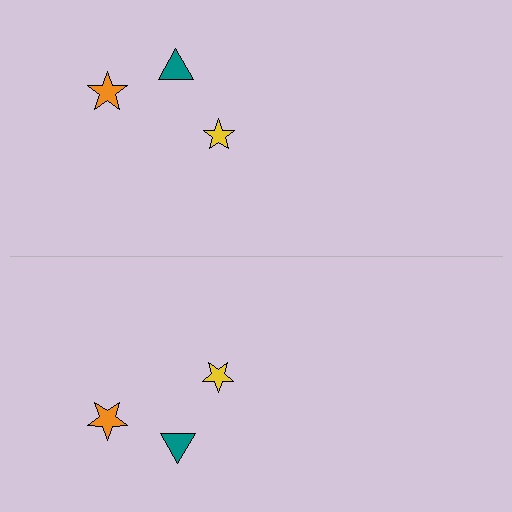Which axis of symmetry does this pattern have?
The pattern has a horizontal axis of symmetry running through the center of the image.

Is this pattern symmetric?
Yes, this pattern has bilateral (reflection) symmetry.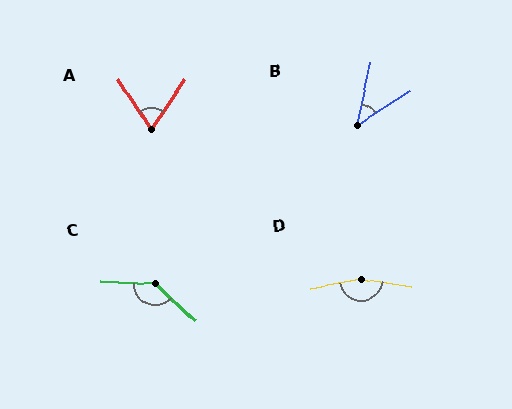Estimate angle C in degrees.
Approximately 140 degrees.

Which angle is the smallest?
B, at approximately 45 degrees.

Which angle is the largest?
D, at approximately 162 degrees.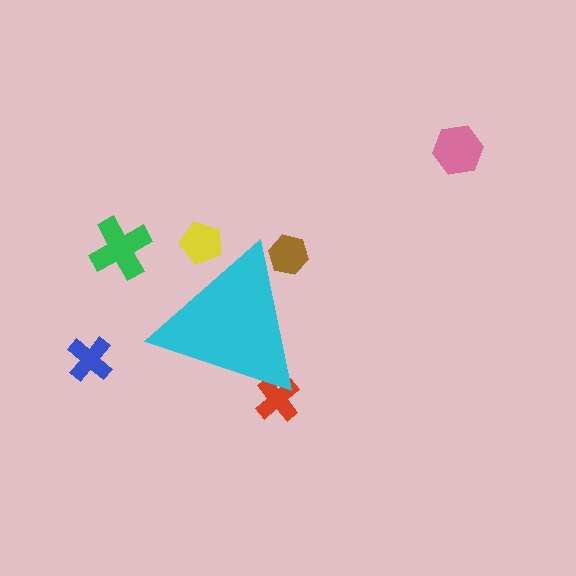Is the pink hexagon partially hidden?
No, the pink hexagon is fully visible.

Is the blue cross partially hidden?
No, the blue cross is fully visible.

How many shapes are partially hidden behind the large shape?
3 shapes are partially hidden.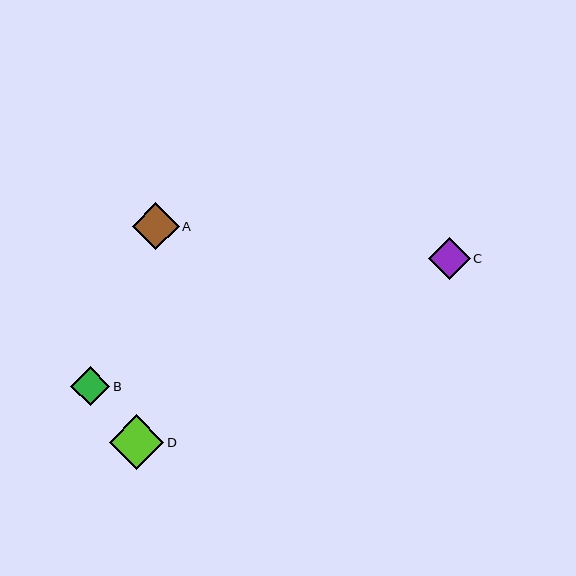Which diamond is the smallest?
Diamond B is the smallest with a size of approximately 39 pixels.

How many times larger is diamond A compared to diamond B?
Diamond A is approximately 1.2 times the size of diamond B.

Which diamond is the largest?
Diamond D is the largest with a size of approximately 54 pixels.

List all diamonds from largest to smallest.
From largest to smallest: D, A, C, B.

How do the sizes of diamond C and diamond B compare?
Diamond C and diamond B are approximately the same size.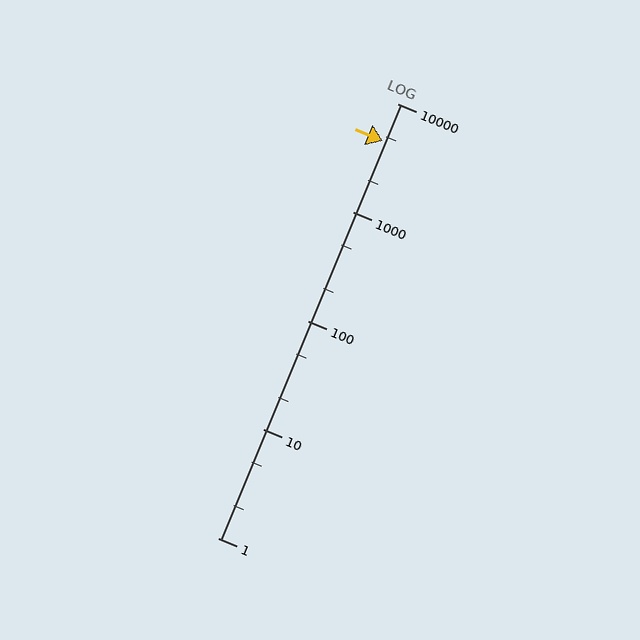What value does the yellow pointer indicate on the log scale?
The pointer indicates approximately 4500.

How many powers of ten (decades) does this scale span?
The scale spans 4 decades, from 1 to 10000.